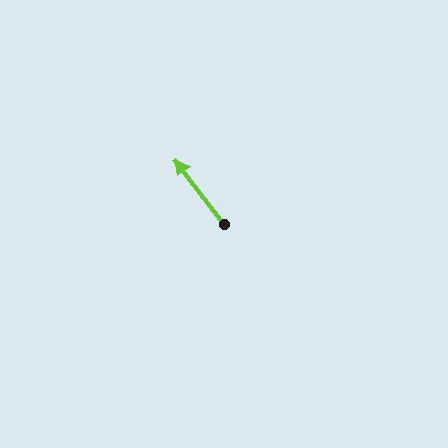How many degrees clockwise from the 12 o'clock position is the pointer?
Approximately 323 degrees.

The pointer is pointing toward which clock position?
Roughly 11 o'clock.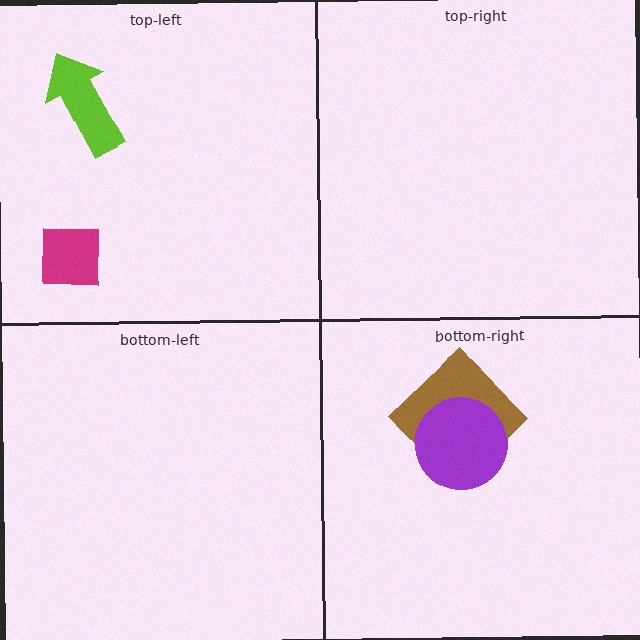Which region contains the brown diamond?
The bottom-right region.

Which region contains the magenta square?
The top-left region.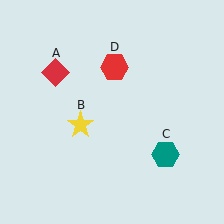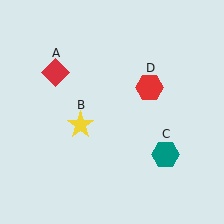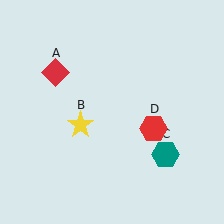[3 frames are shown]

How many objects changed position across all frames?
1 object changed position: red hexagon (object D).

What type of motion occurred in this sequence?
The red hexagon (object D) rotated clockwise around the center of the scene.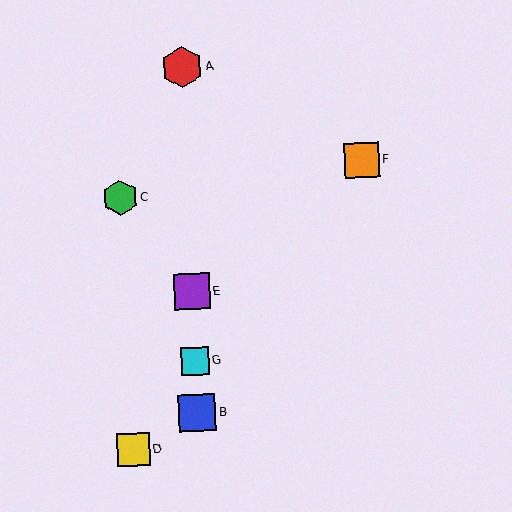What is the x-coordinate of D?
Object D is at x≈133.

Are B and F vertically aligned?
No, B is at x≈197 and F is at x≈361.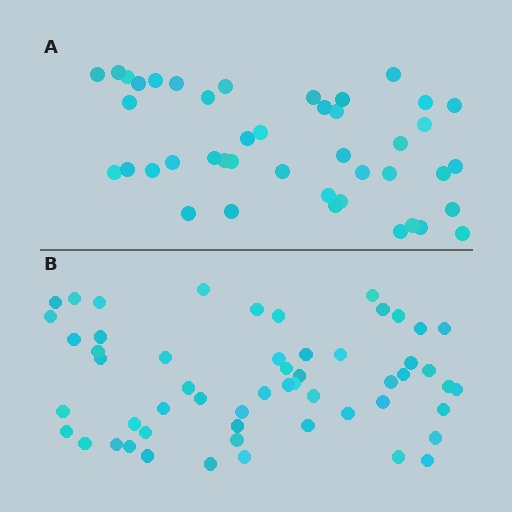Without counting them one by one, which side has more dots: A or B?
Region B (the bottom region) has more dots.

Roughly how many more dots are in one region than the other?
Region B has roughly 12 or so more dots than region A.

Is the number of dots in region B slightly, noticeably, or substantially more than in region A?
Region B has noticeably more, but not dramatically so. The ratio is roughly 1.3 to 1.